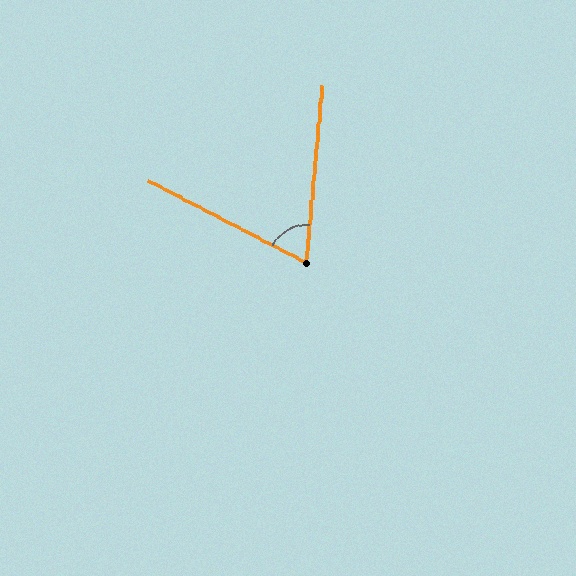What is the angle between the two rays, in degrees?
Approximately 67 degrees.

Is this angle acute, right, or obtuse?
It is acute.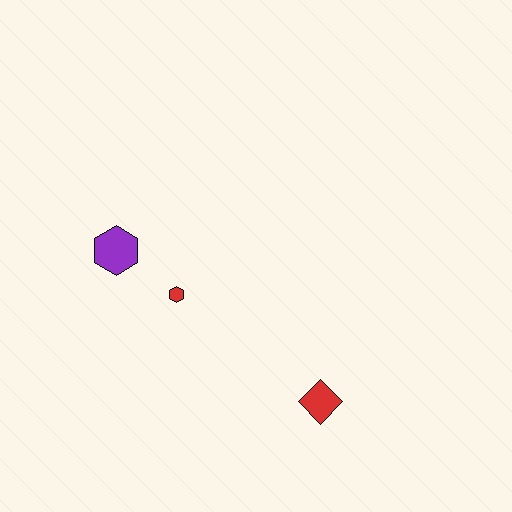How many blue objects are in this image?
There are no blue objects.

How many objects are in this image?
There are 3 objects.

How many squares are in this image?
There are no squares.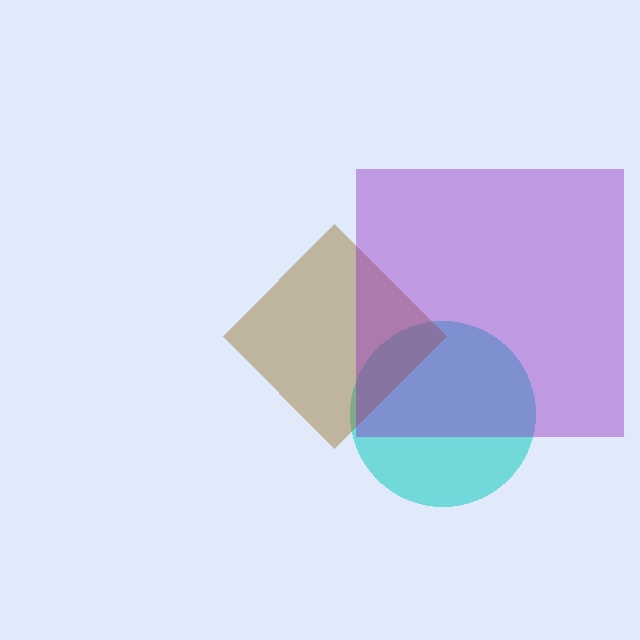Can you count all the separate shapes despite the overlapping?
Yes, there are 3 separate shapes.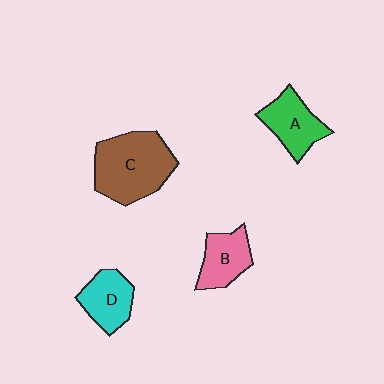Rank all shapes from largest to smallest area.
From largest to smallest: C (brown), A (green), D (cyan), B (pink).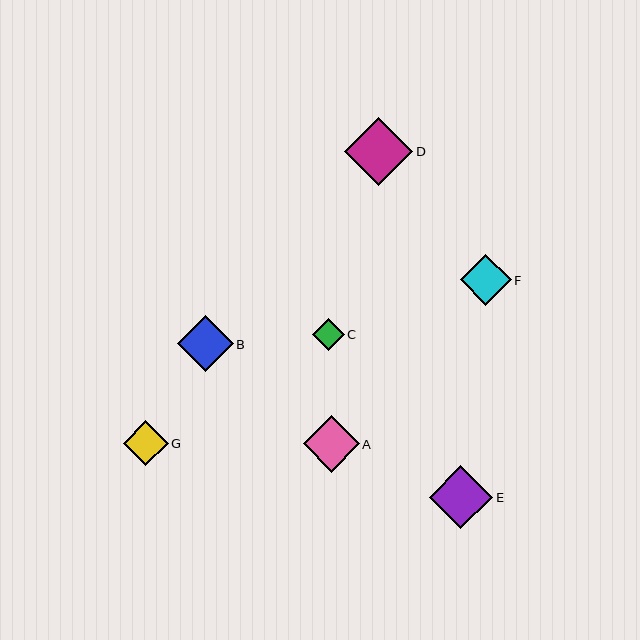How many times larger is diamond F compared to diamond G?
Diamond F is approximately 1.1 times the size of diamond G.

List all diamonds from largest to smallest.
From largest to smallest: D, E, A, B, F, G, C.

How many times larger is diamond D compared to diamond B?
Diamond D is approximately 1.2 times the size of diamond B.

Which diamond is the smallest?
Diamond C is the smallest with a size of approximately 32 pixels.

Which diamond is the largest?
Diamond D is the largest with a size of approximately 68 pixels.